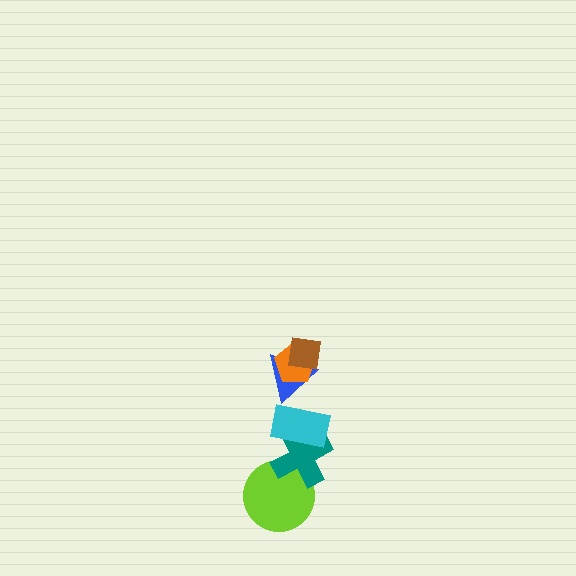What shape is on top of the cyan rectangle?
The blue triangle is on top of the cyan rectangle.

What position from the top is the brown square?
The brown square is 1st from the top.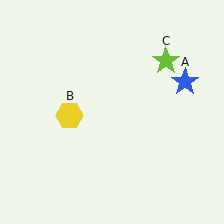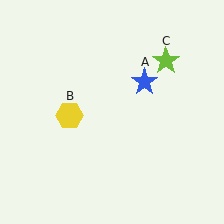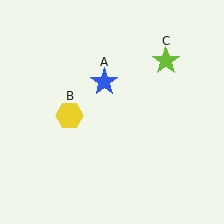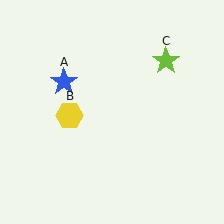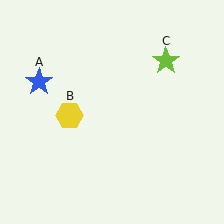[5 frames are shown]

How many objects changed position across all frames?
1 object changed position: blue star (object A).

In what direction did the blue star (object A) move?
The blue star (object A) moved left.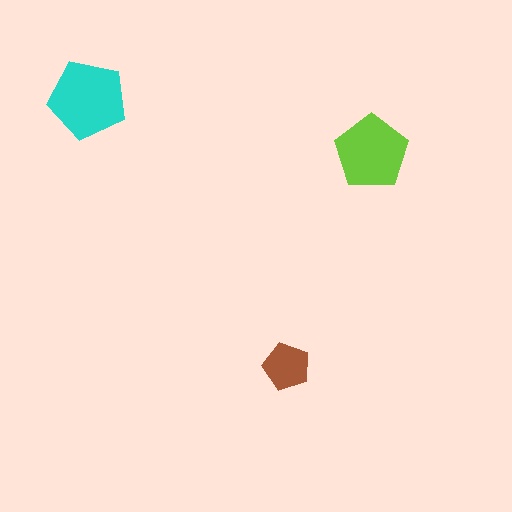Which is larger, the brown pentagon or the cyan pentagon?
The cyan one.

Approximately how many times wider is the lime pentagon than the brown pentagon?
About 1.5 times wider.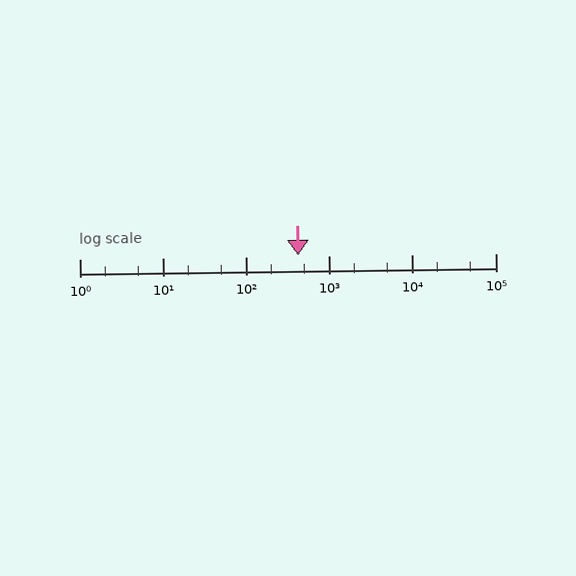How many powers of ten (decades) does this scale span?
The scale spans 5 decades, from 1 to 100000.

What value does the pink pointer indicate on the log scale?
The pointer indicates approximately 420.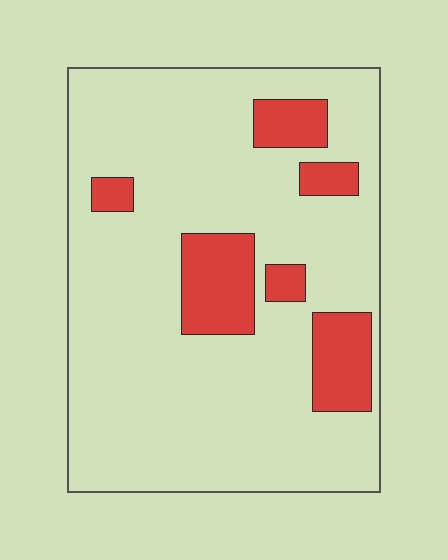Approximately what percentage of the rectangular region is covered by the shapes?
Approximately 15%.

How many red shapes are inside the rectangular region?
6.